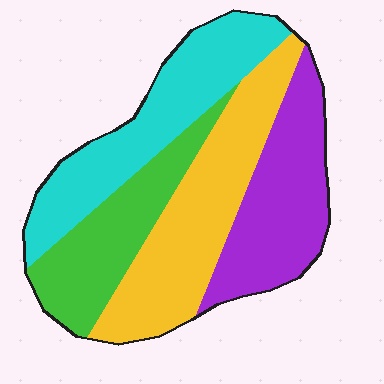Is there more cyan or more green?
Cyan.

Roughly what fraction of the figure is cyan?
Cyan covers around 25% of the figure.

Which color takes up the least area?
Green, at roughly 20%.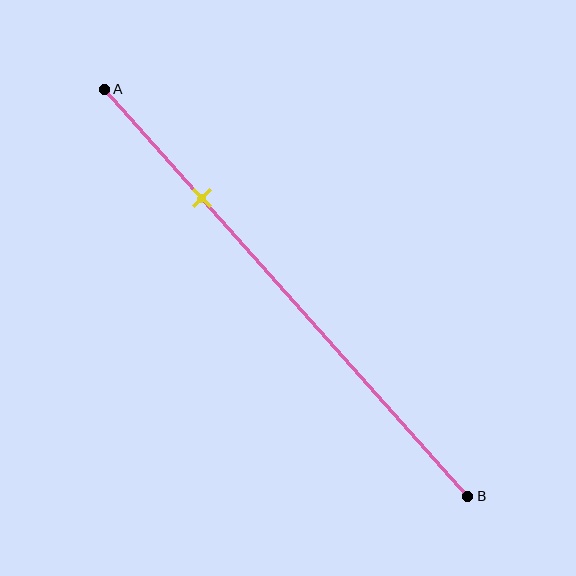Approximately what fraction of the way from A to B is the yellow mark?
The yellow mark is approximately 25% of the way from A to B.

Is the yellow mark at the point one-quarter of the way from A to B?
Yes, the mark is approximately at the one-quarter point.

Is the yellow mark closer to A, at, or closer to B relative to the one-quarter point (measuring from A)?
The yellow mark is approximately at the one-quarter point of segment AB.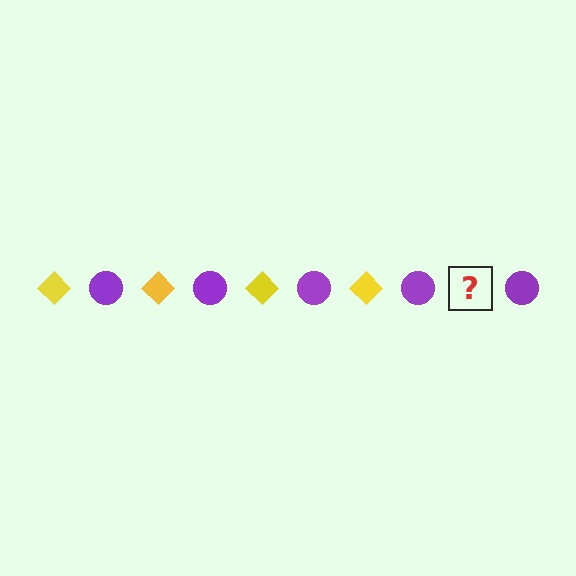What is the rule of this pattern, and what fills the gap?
The rule is that the pattern alternates between yellow diamond and purple circle. The gap should be filled with a yellow diamond.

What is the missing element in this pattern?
The missing element is a yellow diamond.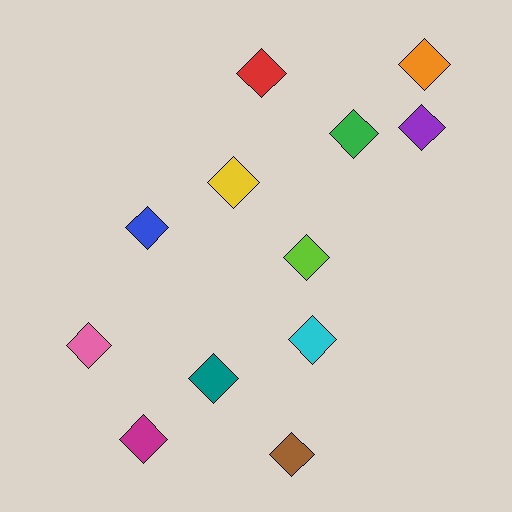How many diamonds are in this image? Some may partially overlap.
There are 12 diamonds.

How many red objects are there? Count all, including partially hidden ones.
There is 1 red object.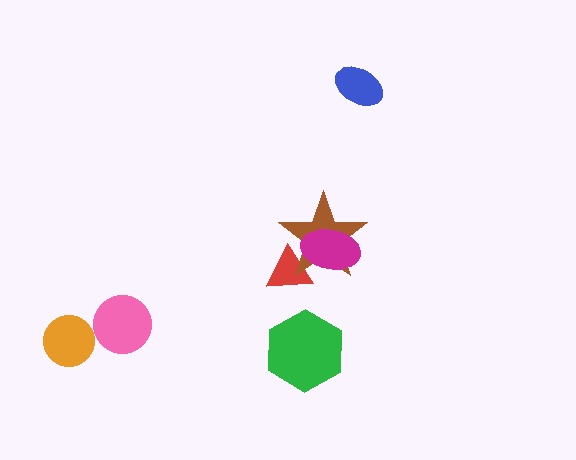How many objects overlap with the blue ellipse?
0 objects overlap with the blue ellipse.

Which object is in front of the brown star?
The magenta ellipse is in front of the brown star.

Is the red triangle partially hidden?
Yes, it is partially covered by another shape.